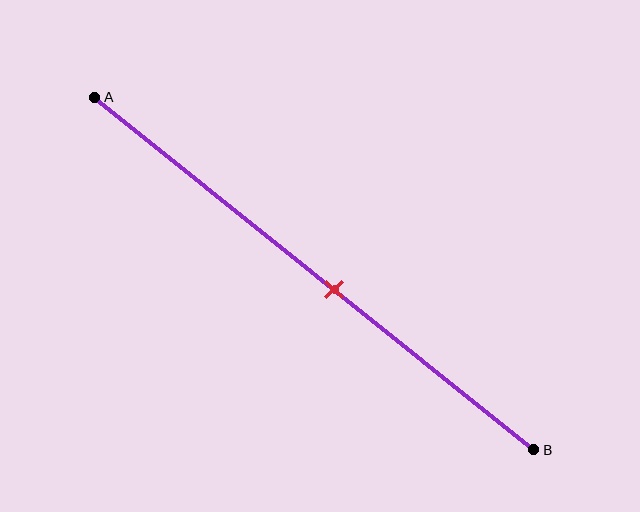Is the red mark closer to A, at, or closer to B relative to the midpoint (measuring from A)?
The red mark is closer to point B than the midpoint of segment AB.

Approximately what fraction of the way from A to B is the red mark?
The red mark is approximately 55% of the way from A to B.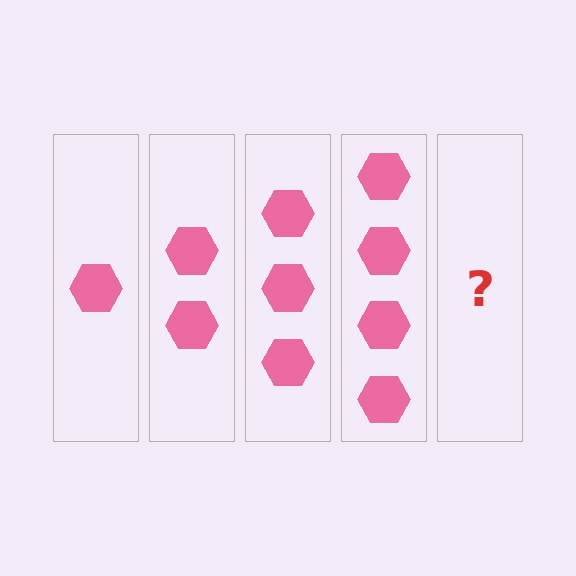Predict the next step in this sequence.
The next step is 5 hexagons.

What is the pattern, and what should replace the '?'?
The pattern is that each step adds one more hexagon. The '?' should be 5 hexagons.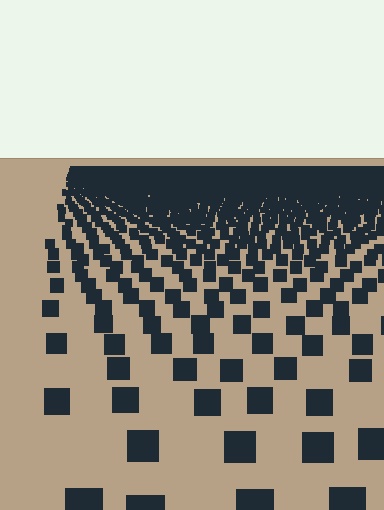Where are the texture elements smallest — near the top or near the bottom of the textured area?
Near the top.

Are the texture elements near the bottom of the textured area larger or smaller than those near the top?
Larger. Near the bottom, elements are closer to the viewer and appear at a bigger on-screen size.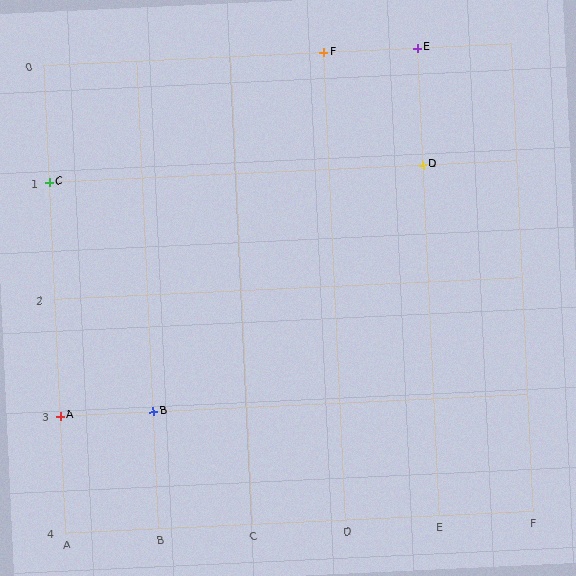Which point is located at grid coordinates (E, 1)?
Point D is at (E, 1).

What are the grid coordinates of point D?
Point D is at grid coordinates (E, 1).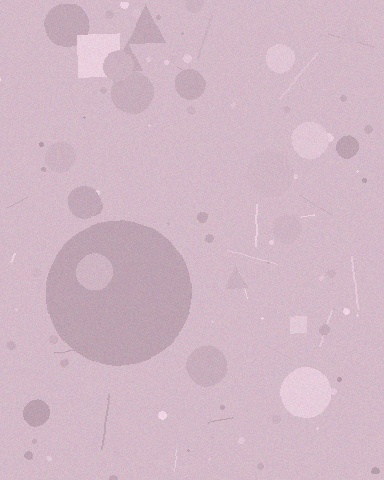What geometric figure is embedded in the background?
A circle is embedded in the background.